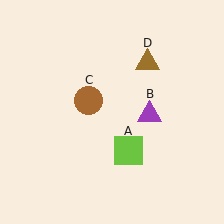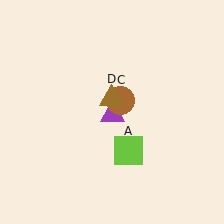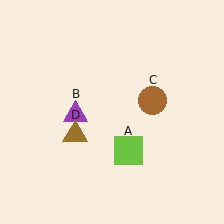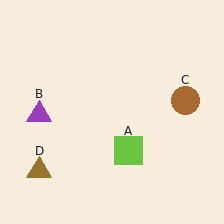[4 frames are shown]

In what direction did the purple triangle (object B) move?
The purple triangle (object B) moved left.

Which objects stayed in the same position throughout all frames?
Lime square (object A) remained stationary.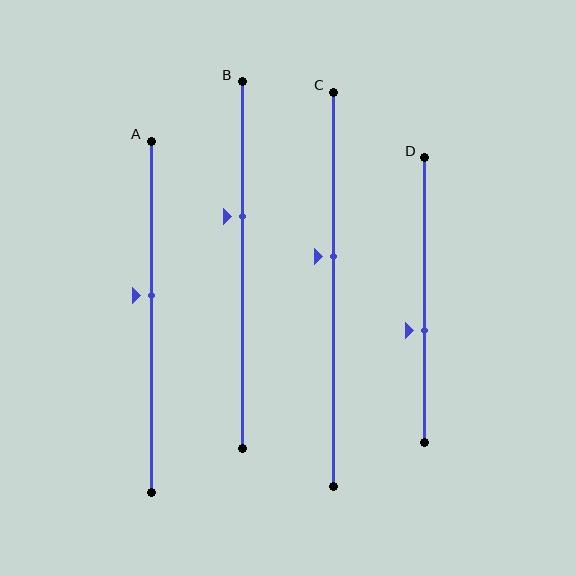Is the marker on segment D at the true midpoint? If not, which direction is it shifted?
No, the marker on segment D is shifted downward by about 10% of the segment length.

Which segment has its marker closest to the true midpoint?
Segment A has its marker closest to the true midpoint.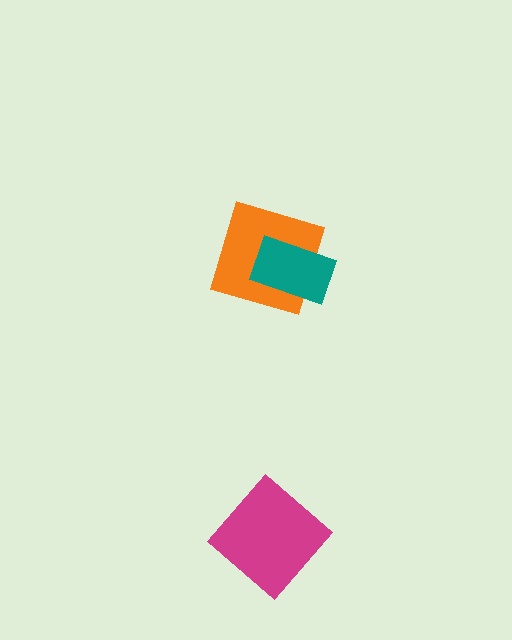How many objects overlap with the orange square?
1 object overlaps with the orange square.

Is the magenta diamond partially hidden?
No, no other shape covers it.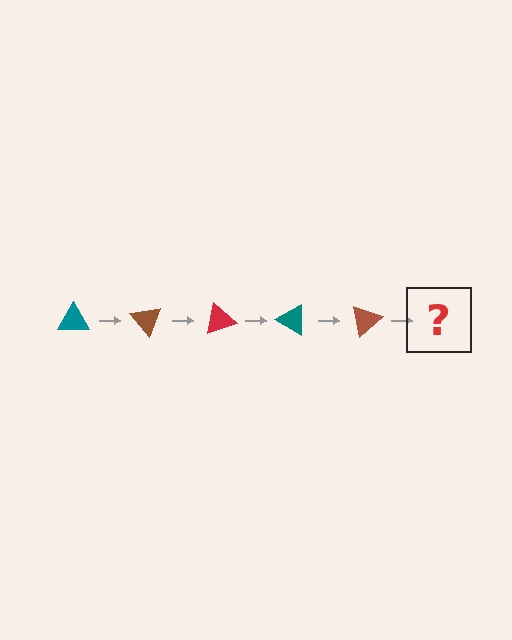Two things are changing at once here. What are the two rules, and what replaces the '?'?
The two rules are that it rotates 50 degrees each step and the color cycles through teal, brown, and red. The '?' should be a red triangle, rotated 250 degrees from the start.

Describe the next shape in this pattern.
It should be a red triangle, rotated 250 degrees from the start.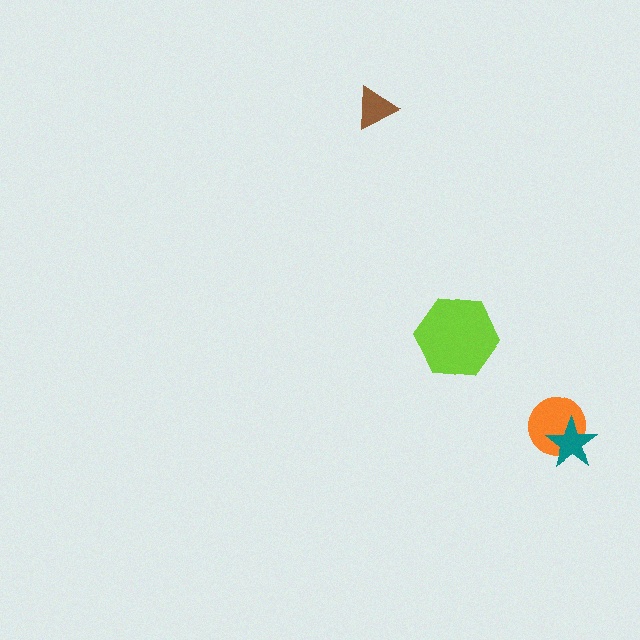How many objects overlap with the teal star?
1 object overlaps with the teal star.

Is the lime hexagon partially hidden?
No, no other shape covers it.